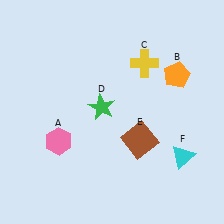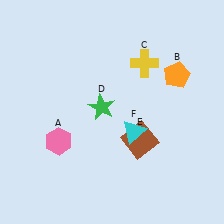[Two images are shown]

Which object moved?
The cyan triangle (F) moved left.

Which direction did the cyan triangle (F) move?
The cyan triangle (F) moved left.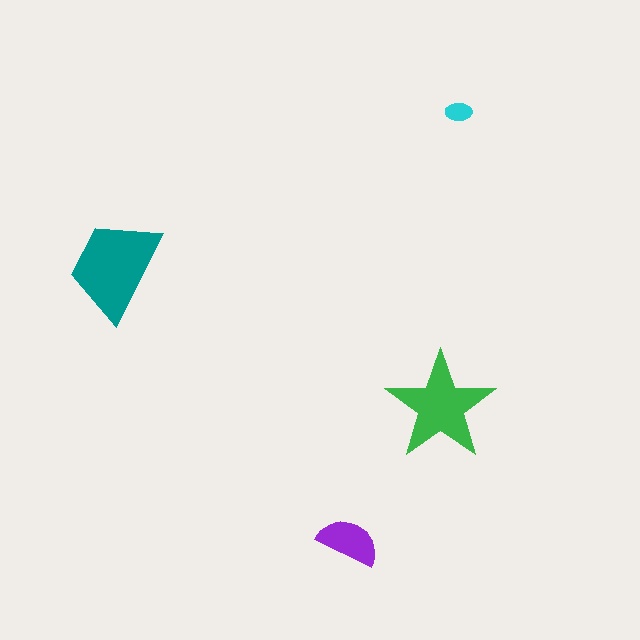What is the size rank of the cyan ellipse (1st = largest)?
4th.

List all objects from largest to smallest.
The teal trapezoid, the green star, the purple semicircle, the cyan ellipse.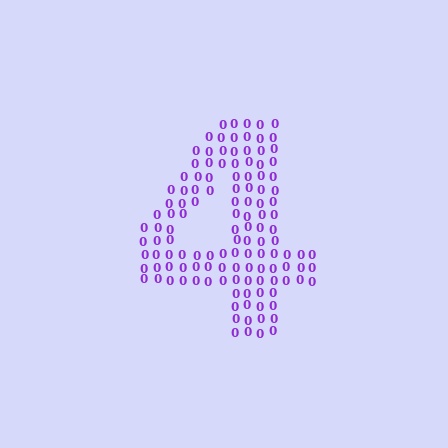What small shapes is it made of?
It is made of small digit 0's.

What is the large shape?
The large shape is the digit 4.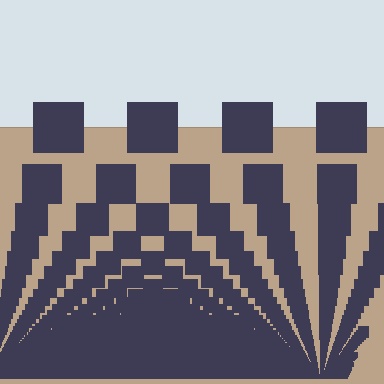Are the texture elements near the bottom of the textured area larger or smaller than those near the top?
Smaller. The gradient is inverted — elements near the bottom are smaller and denser.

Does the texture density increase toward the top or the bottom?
Density increases toward the bottom.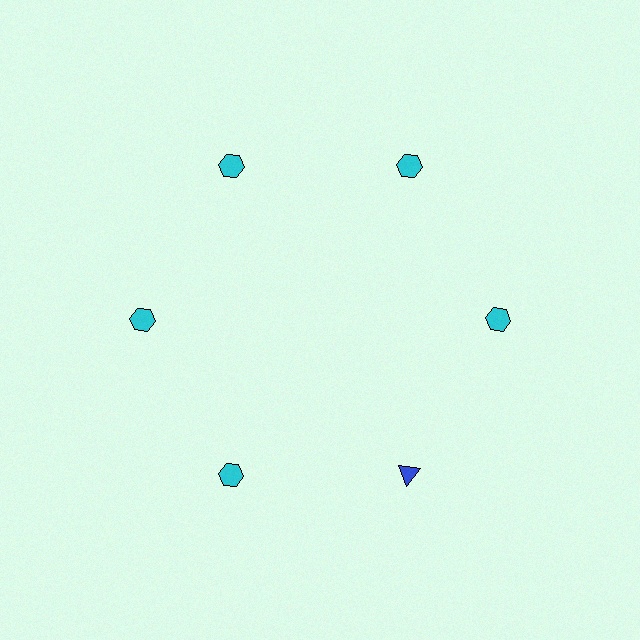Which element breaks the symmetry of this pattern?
The blue triangle at roughly the 5 o'clock position breaks the symmetry. All other shapes are cyan hexagons.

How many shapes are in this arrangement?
There are 6 shapes arranged in a ring pattern.